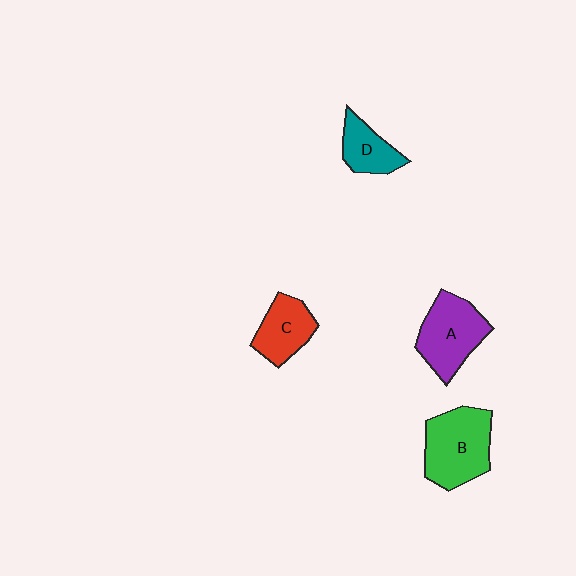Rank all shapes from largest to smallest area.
From largest to smallest: B (green), A (purple), C (red), D (teal).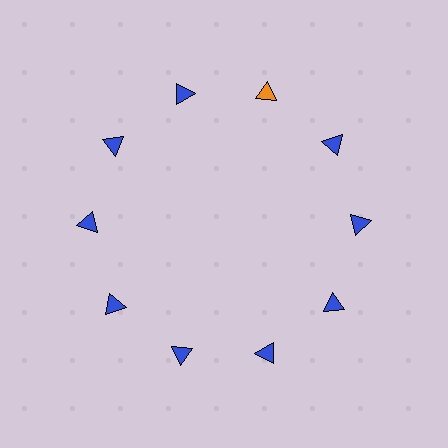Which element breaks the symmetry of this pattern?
The orange triangle at roughly the 1 o'clock position breaks the symmetry. All other shapes are blue triangles.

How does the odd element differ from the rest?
It has a different color: orange instead of blue.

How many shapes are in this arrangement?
There are 10 shapes arranged in a ring pattern.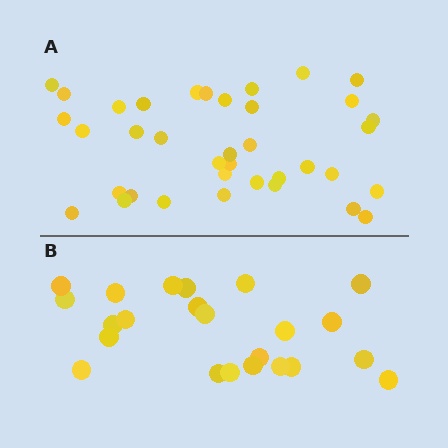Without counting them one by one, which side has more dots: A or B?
Region A (the top region) has more dots.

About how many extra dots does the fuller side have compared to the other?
Region A has approximately 15 more dots than region B.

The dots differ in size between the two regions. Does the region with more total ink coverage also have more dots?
No. Region B has more total ink coverage because its dots are larger, but region A actually contains more individual dots. Total area can be misleading — the number of items is what matters here.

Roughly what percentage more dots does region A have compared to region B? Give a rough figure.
About 60% more.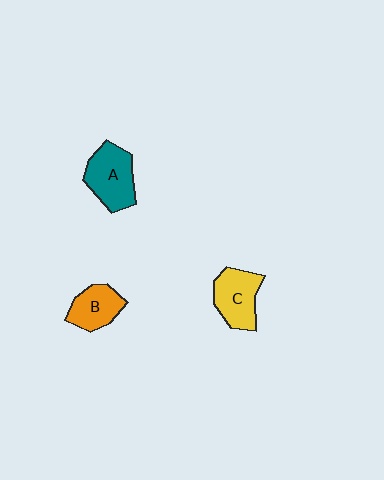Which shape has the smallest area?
Shape B (orange).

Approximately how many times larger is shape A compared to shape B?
Approximately 1.4 times.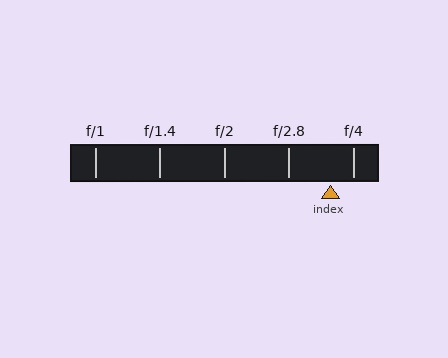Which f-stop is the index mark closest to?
The index mark is closest to f/4.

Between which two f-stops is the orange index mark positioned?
The index mark is between f/2.8 and f/4.